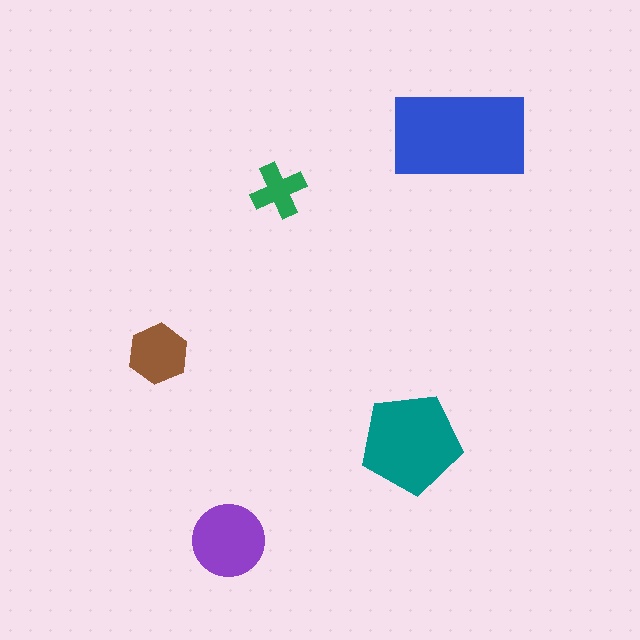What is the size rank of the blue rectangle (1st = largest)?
1st.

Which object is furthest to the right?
The blue rectangle is rightmost.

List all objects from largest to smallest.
The blue rectangle, the teal pentagon, the purple circle, the brown hexagon, the green cross.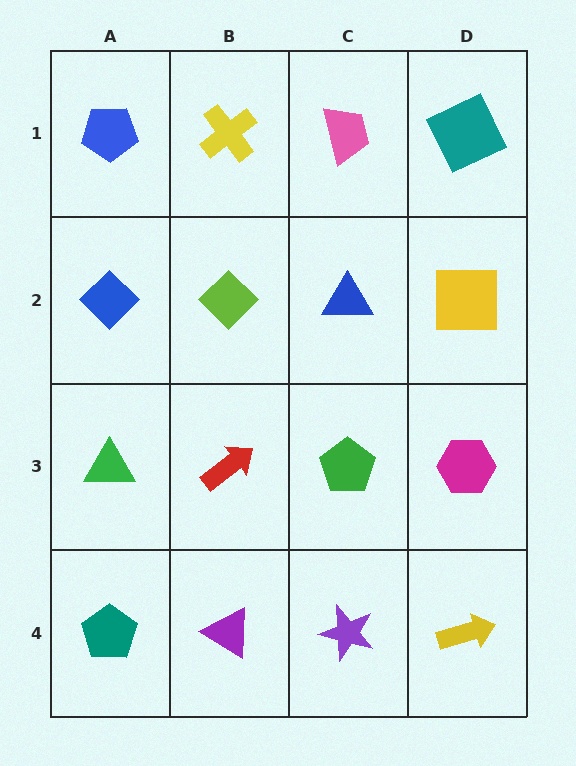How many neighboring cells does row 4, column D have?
2.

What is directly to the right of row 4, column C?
A yellow arrow.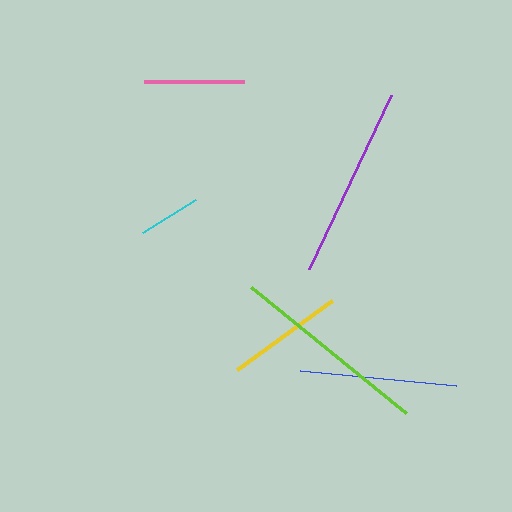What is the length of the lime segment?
The lime segment is approximately 200 pixels long.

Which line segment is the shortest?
The cyan line is the shortest at approximately 62 pixels.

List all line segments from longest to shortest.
From longest to shortest: lime, purple, blue, yellow, pink, cyan.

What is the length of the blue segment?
The blue segment is approximately 157 pixels long.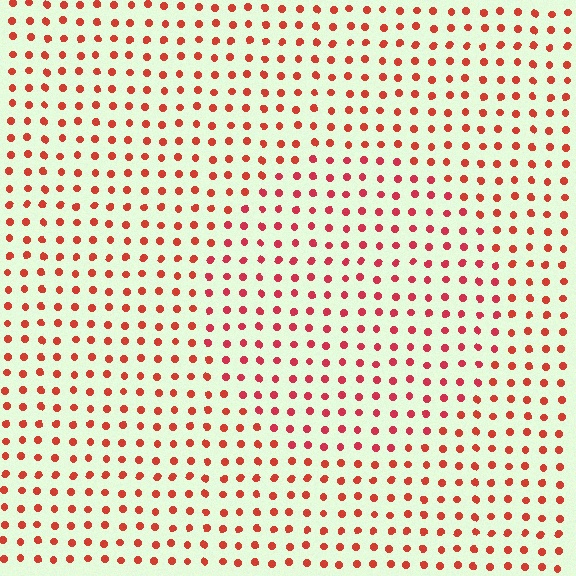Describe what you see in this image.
The image is filled with small red elements in a uniform arrangement. A circle-shaped region is visible where the elements are tinted to a slightly different hue, forming a subtle color boundary.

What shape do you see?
I see a circle.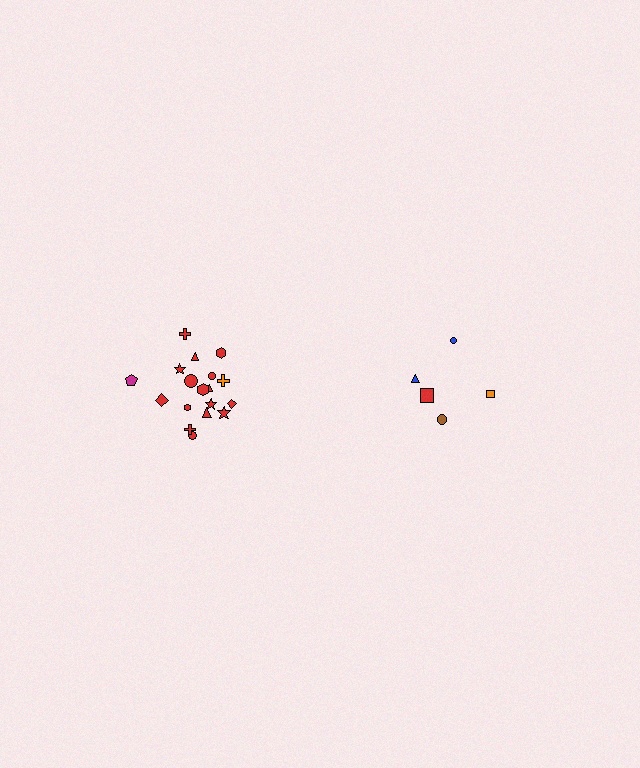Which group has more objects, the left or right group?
The left group.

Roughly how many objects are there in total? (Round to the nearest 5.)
Roughly 25 objects in total.